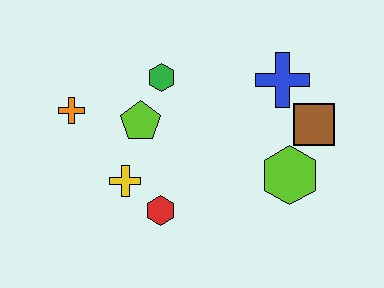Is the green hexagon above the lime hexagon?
Yes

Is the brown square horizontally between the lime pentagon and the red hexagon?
No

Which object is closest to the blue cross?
The brown square is closest to the blue cross.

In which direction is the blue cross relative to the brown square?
The blue cross is above the brown square.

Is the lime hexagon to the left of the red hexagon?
No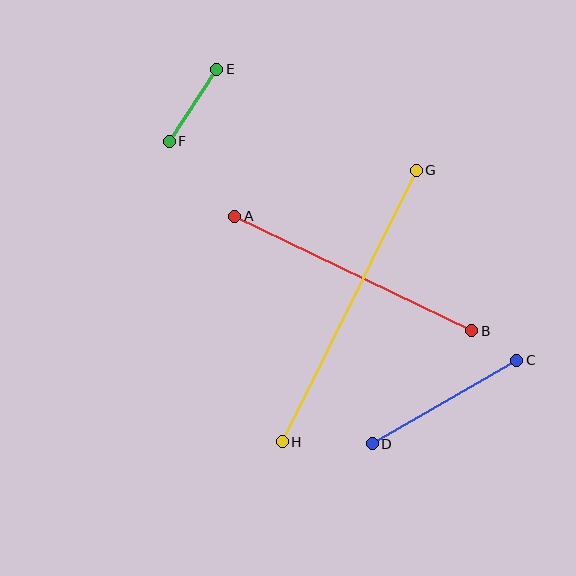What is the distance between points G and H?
The distance is approximately 303 pixels.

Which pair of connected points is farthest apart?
Points G and H are farthest apart.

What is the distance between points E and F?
The distance is approximately 86 pixels.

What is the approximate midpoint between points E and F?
The midpoint is at approximately (193, 105) pixels.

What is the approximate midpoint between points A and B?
The midpoint is at approximately (353, 273) pixels.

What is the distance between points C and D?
The distance is approximately 167 pixels.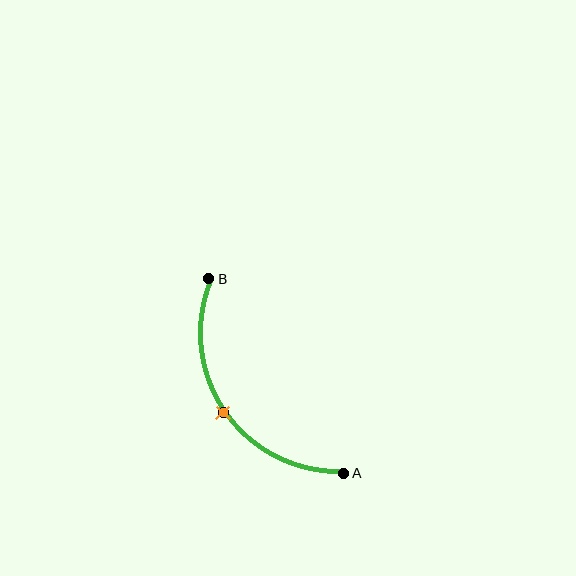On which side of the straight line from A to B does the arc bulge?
The arc bulges below and to the left of the straight line connecting A and B.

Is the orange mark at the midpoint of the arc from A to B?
Yes. The orange mark lies on the arc at equal arc-length from both A and B — it is the arc midpoint.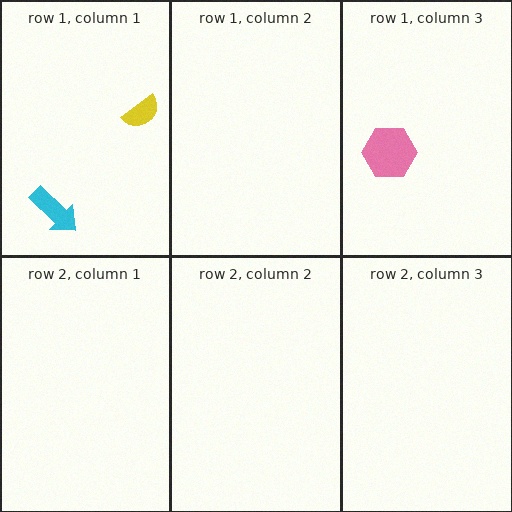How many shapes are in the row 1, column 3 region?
1.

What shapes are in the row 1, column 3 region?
The pink hexagon.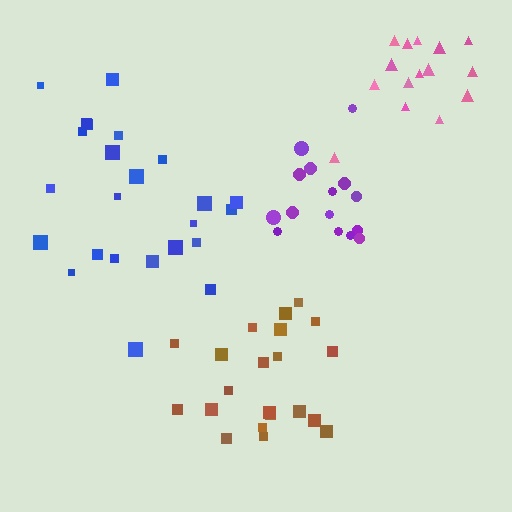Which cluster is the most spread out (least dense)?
Blue.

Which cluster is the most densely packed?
Purple.